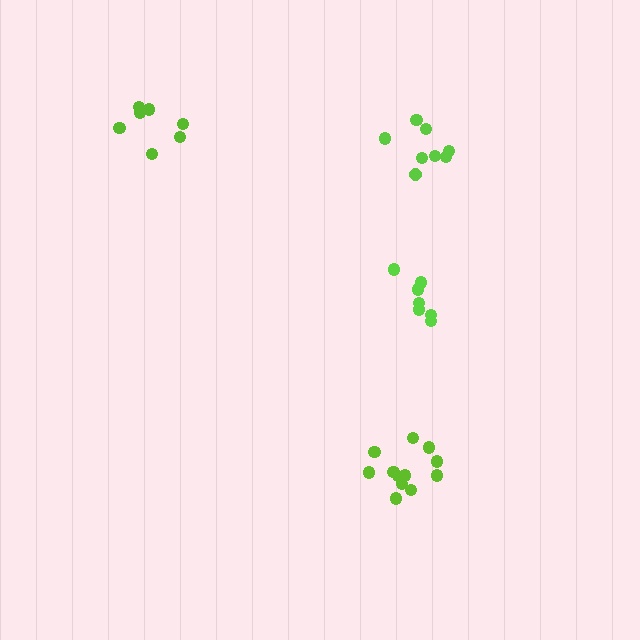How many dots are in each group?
Group 1: 7 dots, Group 2: 12 dots, Group 3: 8 dots, Group 4: 7 dots (34 total).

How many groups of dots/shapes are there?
There are 4 groups.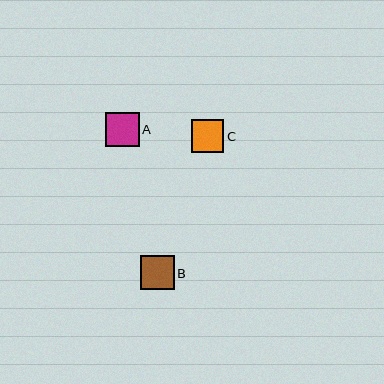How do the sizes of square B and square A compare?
Square B and square A are approximately the same size.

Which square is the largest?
Square B is the largest with a size of approximately 34 pixels.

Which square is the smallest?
Square C is the smallest with a size of approximately 32 pixels.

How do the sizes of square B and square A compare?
Square B and square A are approximately the same size.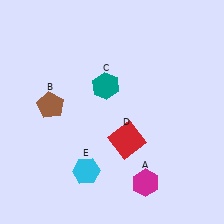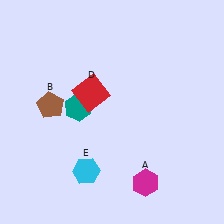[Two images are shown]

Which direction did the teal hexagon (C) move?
The teal hexagon (C) moved left.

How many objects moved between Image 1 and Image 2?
2 objects moved between the two images.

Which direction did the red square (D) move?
The red square (D) moved up.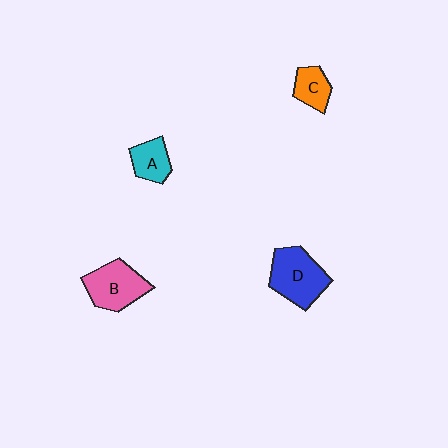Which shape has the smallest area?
Shape C (orange).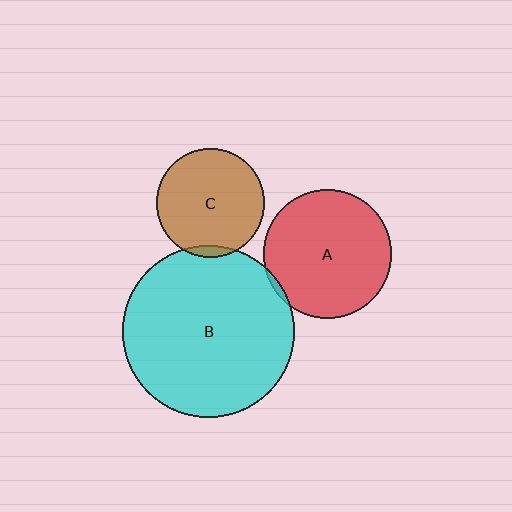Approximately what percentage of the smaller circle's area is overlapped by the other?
Approximately 5%.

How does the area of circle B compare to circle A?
Approximately 1.8 times.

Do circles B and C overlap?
Yes.